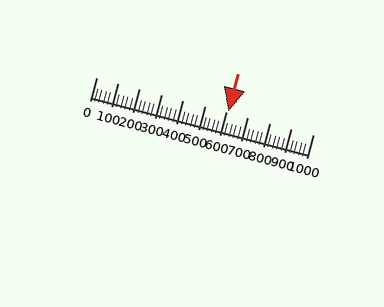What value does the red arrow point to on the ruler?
The red arrow points to approximately 610.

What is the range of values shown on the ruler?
The ruler shows values from 0 to 1000.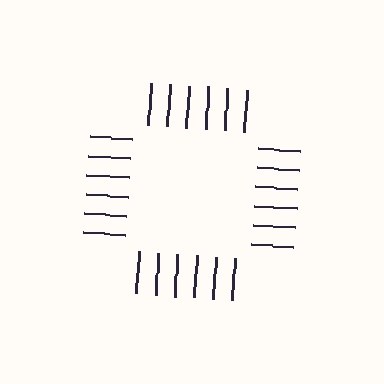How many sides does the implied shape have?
4 sides — the line-ends trace a square.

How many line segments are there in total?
24 — 6 along each of the 4 edges.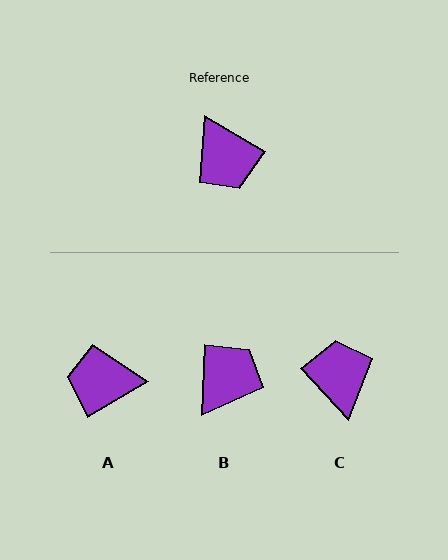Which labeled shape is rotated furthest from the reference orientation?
C, about 163 degrees away.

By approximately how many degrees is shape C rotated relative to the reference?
Approximately 163 degrees counter-clockwise.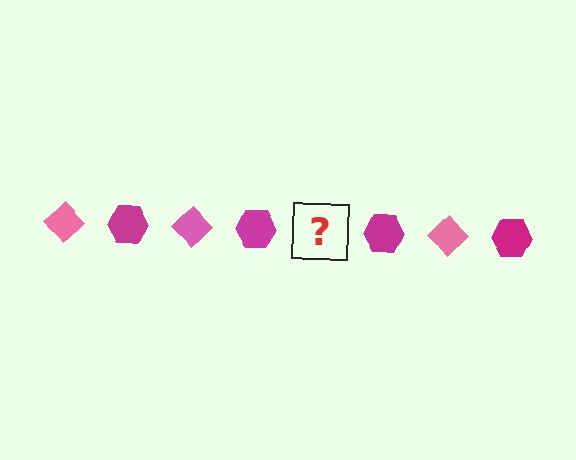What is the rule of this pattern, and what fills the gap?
The rule is that the pattern alternates between pink diamond and magenta hexagon. The gap should be filled with a pink diamond.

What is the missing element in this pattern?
The missing element is a pink diamond.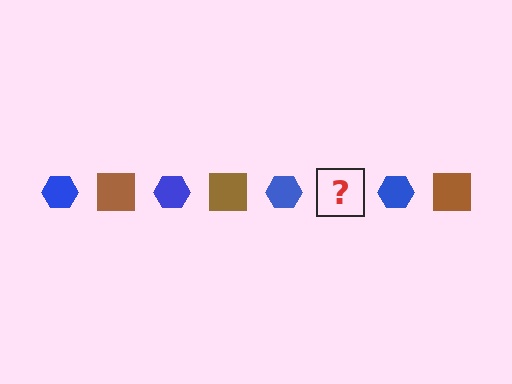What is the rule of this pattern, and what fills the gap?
The rule is that the pattern alternates between blue hexagon and brown square. The gap should be filled with a brown square.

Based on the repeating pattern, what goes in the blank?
The blank should be a brown square.